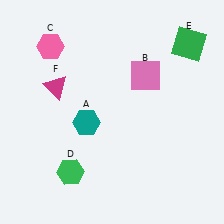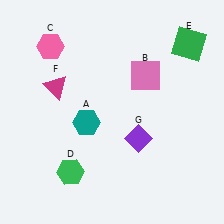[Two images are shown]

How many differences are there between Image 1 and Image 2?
There is 1 difference between the two images.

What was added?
A purple diamond (G) was added in Image 2.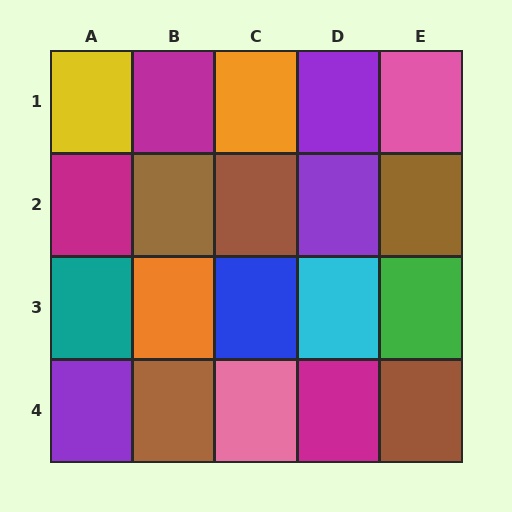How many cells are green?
1 cell is green.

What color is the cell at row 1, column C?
Orange.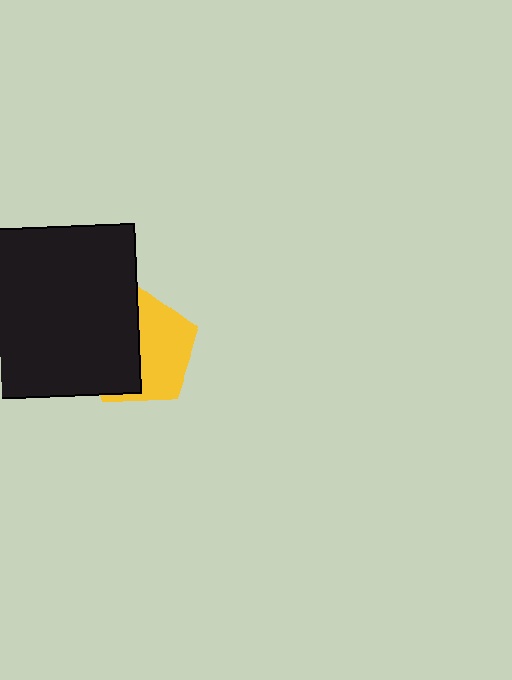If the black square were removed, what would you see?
You would see the complete yellow pentagon.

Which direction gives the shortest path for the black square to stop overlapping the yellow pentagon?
Moving left gives the shortest separation.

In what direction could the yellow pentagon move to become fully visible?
The yellow pentagon could move right. That would shift it out from behind the black square entirely.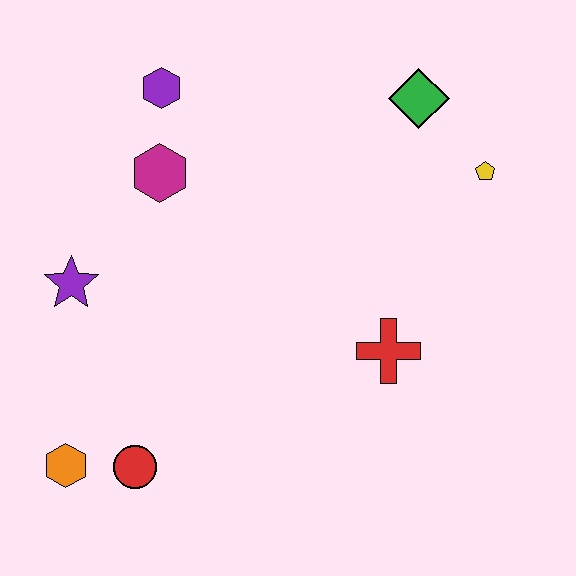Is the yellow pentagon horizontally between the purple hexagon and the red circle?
No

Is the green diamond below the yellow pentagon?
No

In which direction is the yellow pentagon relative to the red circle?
The yellow pentagon is to the right of the red circle.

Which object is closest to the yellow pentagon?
The green diamond is closest to the yellow pentagon.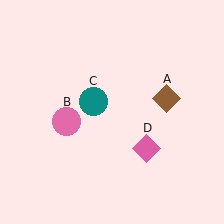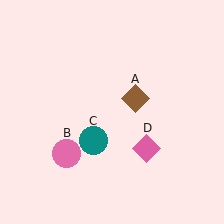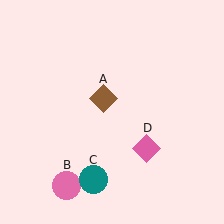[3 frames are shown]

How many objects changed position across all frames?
3 objects changed position: brown diamond (object A), pink circle (object B), teal circle (object C).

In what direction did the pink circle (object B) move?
The pink circle (object B) moved down.